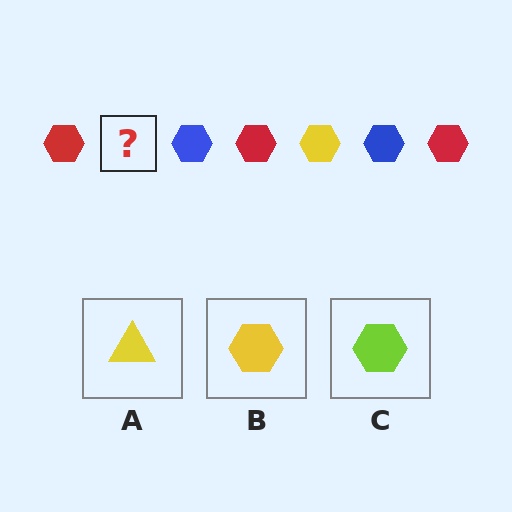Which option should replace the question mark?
Option B.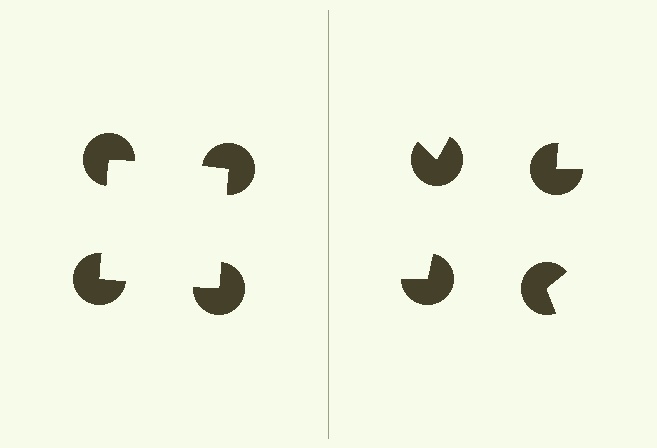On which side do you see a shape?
An illusory square appears on the left side. On the right side the wedge cuts are rotated, so no coherent shape forms.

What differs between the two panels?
The pac-man discs are positioned identically on both sides; only the wedge orientations differ. On the left they align to a square; on the right they are misaligned.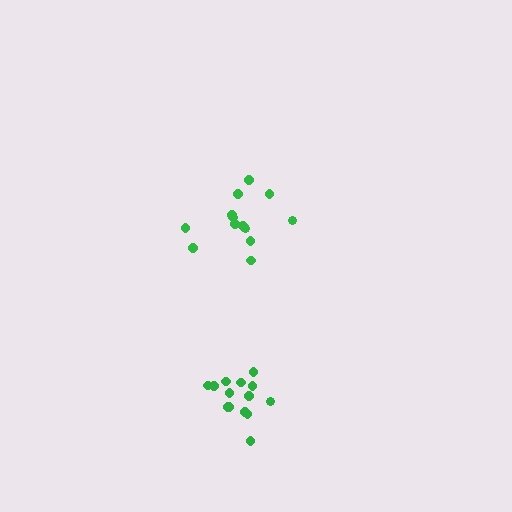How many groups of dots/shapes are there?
There are 2 groups.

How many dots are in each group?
Group 1: 13 dots, Group 2: 14 dots (27 total).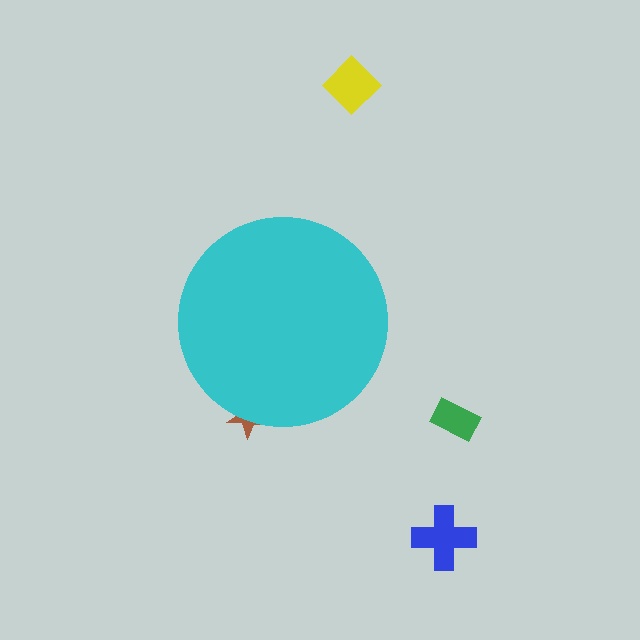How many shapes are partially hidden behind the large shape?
1 shape is partially hidden.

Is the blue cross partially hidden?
No, the blue cross is fully visible.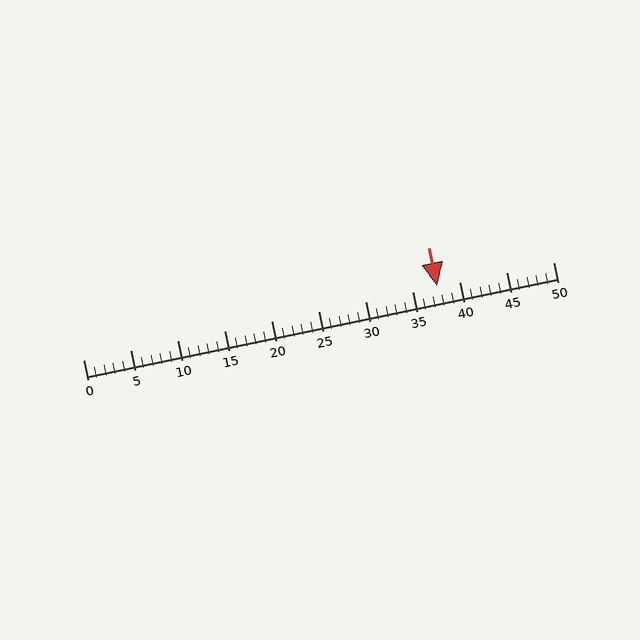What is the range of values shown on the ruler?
The ruler shows values from 0 to 50.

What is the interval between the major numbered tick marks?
The major tick marks are spaced 5 units apart.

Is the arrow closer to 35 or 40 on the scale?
The arrow is closer to 40.